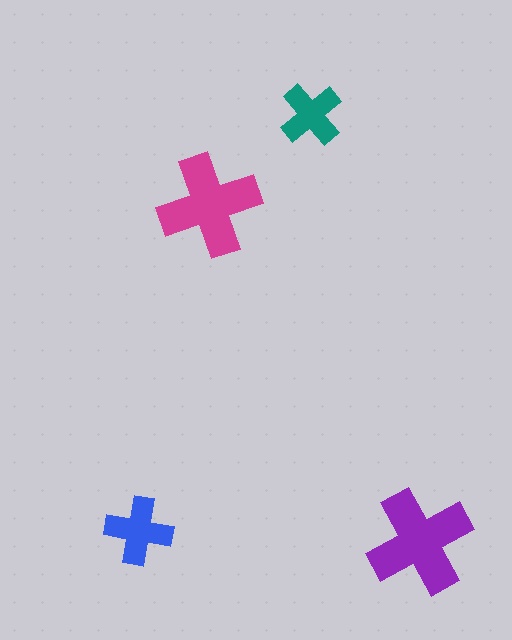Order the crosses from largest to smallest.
the purple one, the magenta one, the blue one, the teal one.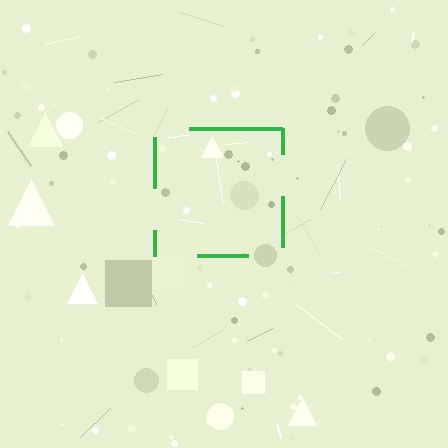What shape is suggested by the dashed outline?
The dashed outline suggests a square.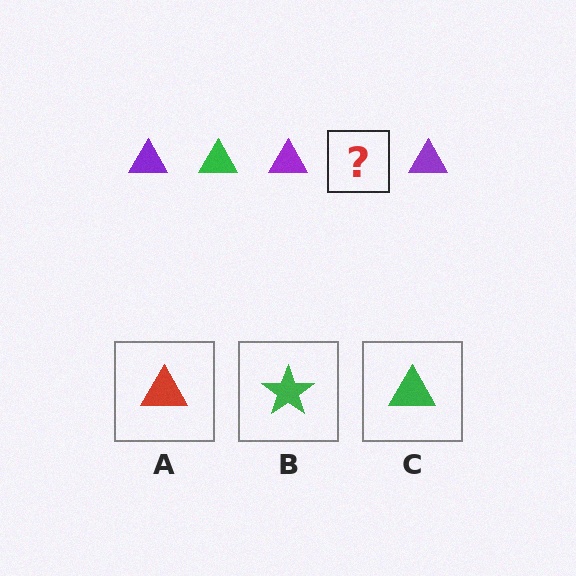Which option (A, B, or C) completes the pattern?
C.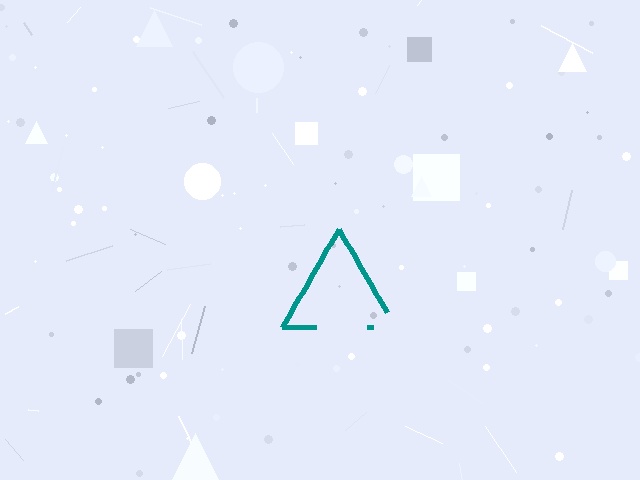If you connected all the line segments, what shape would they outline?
They would outline a triangle.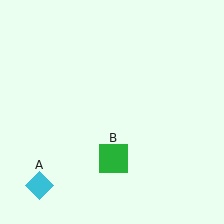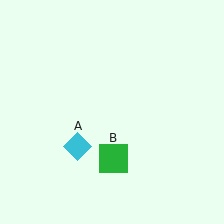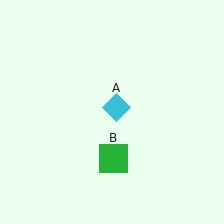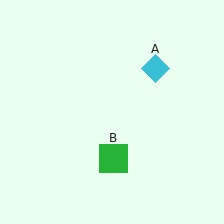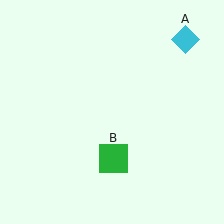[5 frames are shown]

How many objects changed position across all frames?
1 object changed position: cyan diamond (object A).